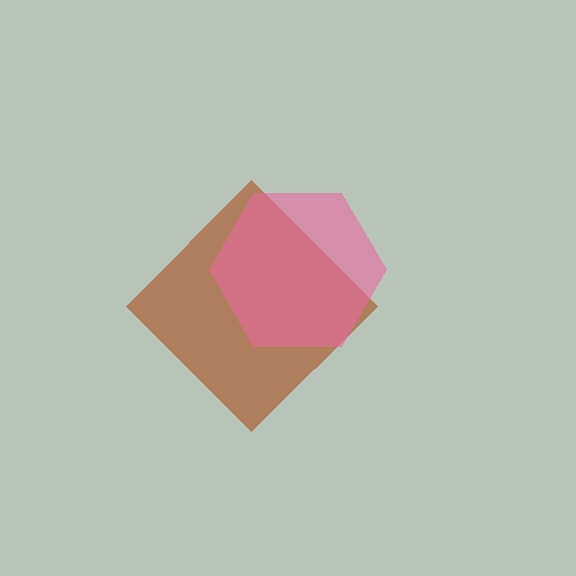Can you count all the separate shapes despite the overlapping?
Yes, there are 2 separate shapes.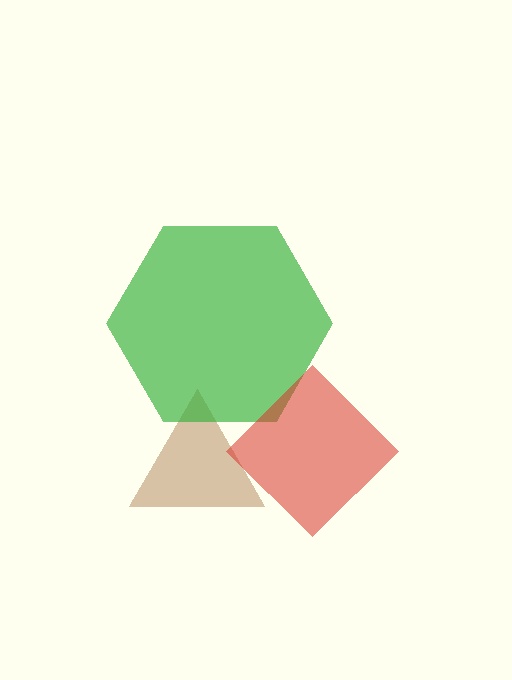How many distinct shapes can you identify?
There are 3 distinct shapes: a brown triangle, a green hexagon, a red diamond.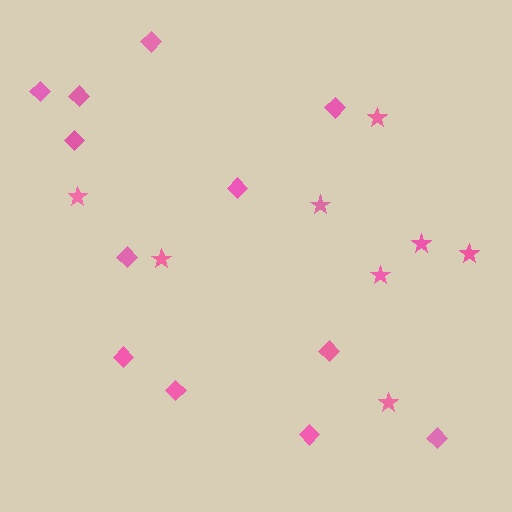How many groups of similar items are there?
There are 2 groups: one group of diamonds (12) and one group of stars (8).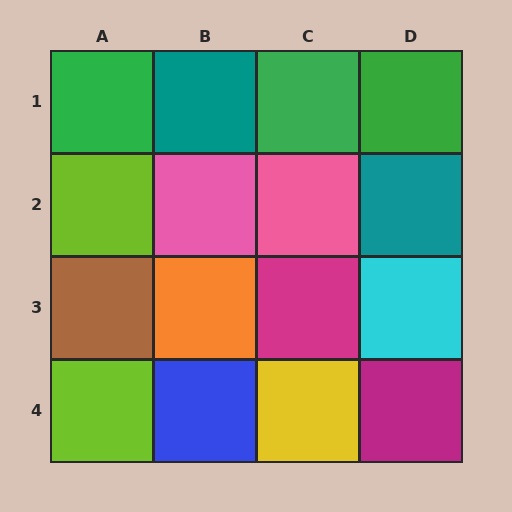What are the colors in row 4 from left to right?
Lime, blue, yellow, magenta.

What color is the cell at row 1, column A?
Green.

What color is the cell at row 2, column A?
Lime.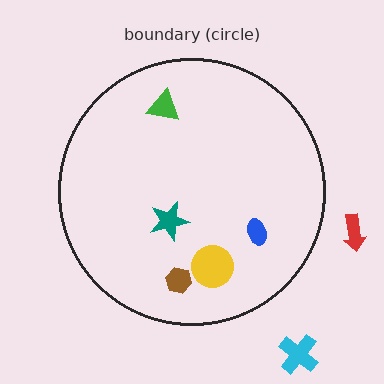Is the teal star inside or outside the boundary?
Inside.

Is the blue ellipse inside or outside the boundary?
Inside.